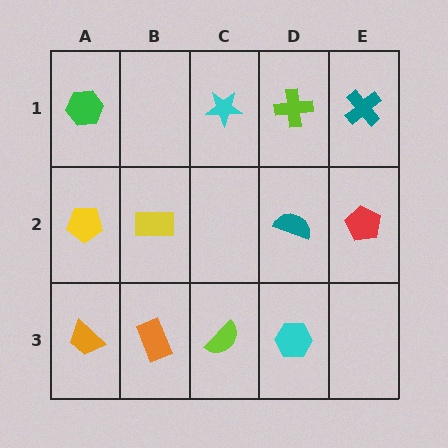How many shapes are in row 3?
4 shapes.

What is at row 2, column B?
A yellow rectangle.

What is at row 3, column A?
An orange trapezoid.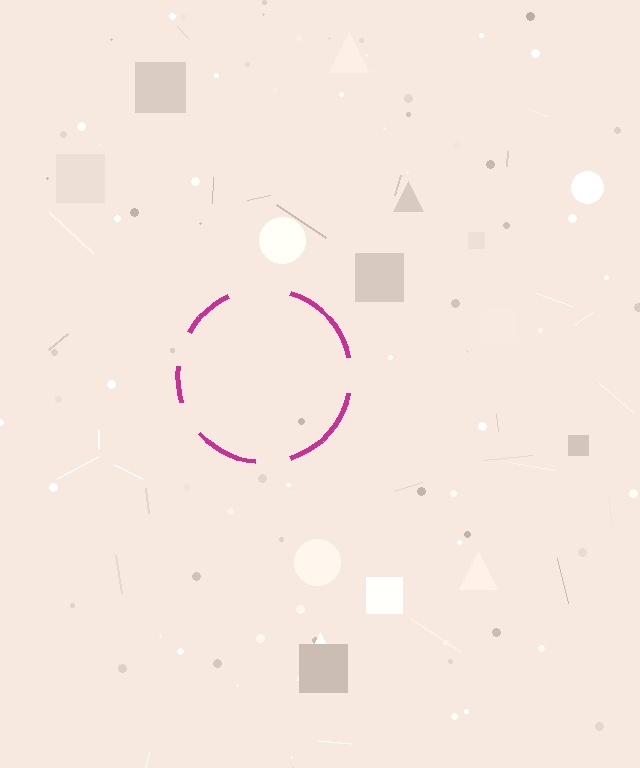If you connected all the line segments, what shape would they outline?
They would outline a circle.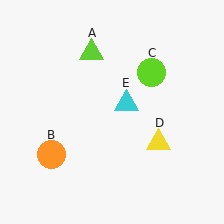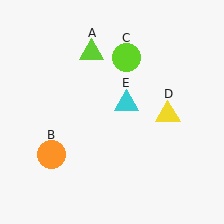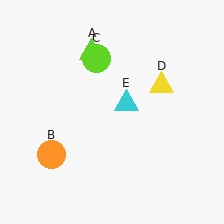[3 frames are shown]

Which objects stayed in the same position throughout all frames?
Lime triangle (object A) and orange circle (object B) and cyan triangle (object E) remained stationary.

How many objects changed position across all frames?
2 objects changed position: lime circle (object C), yellow triangle (object D).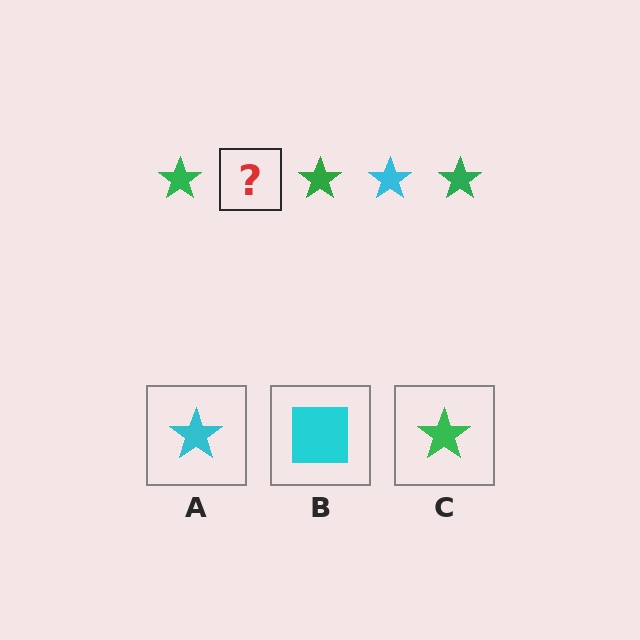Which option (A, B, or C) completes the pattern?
A.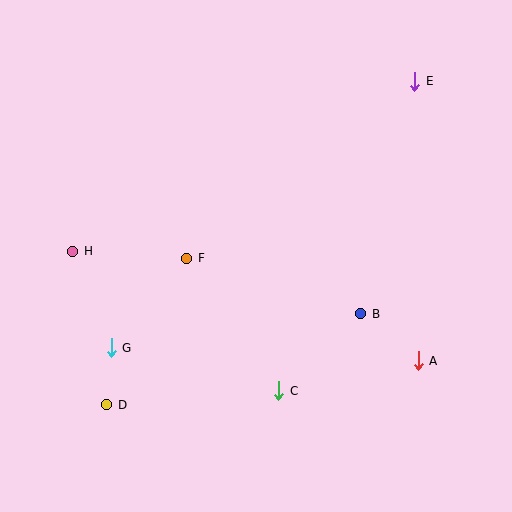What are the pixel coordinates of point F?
Point F is at (187, 258).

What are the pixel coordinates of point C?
Point C is at (279, 391).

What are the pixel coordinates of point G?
Point G is at (111, 348).